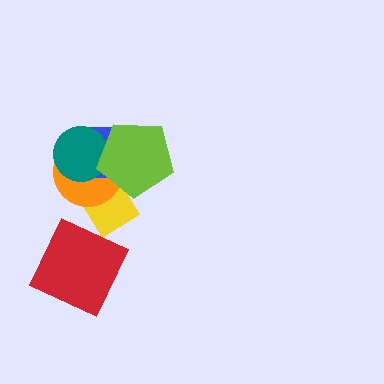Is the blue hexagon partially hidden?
Yes, it is partially covered by another shape.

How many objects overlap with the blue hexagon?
4 objects overlap with the blue hexagon.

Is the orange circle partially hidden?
Yes, it is partially covered by another shape.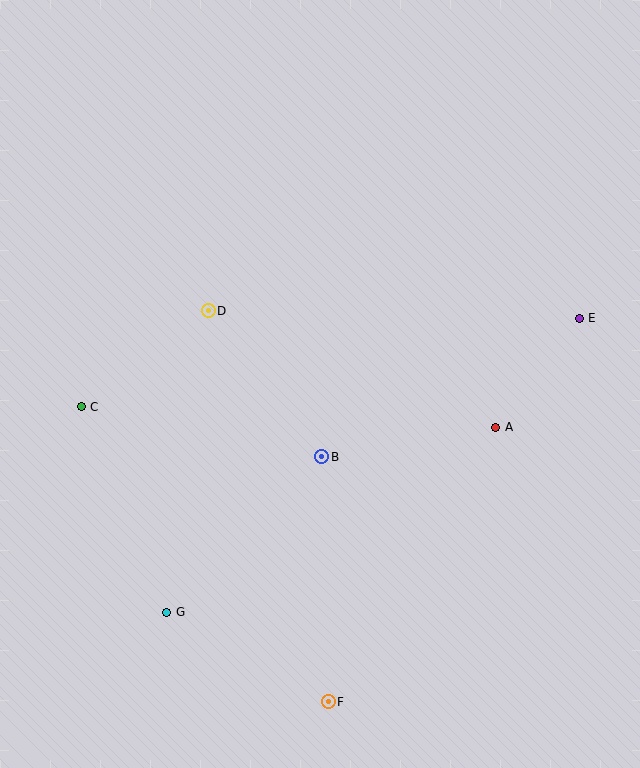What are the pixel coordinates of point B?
Point B is at (322, 457).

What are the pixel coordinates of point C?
Point C is at (81, 407).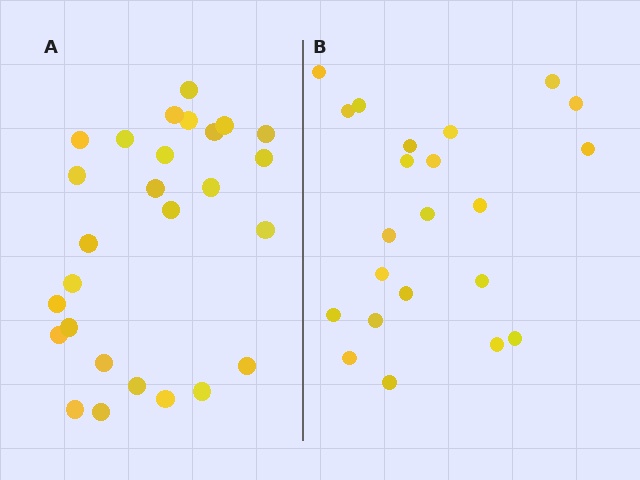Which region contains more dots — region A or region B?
Region A (the left region) has more dots.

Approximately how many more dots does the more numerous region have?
Region A has about 5 more dots than region B.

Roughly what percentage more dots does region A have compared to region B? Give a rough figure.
About 25% more.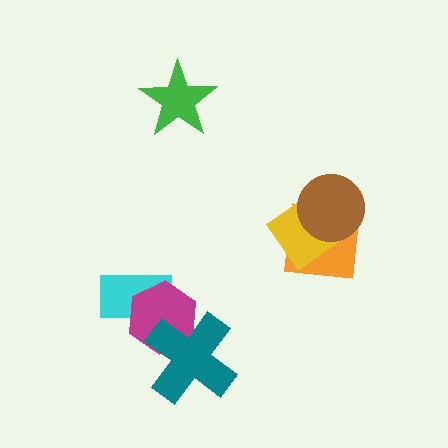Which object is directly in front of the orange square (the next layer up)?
The yellow diamond is directly in front of the orange square.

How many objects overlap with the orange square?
2 objects overlap with the orange square.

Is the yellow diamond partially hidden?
Yes, it is partially covered by another shape.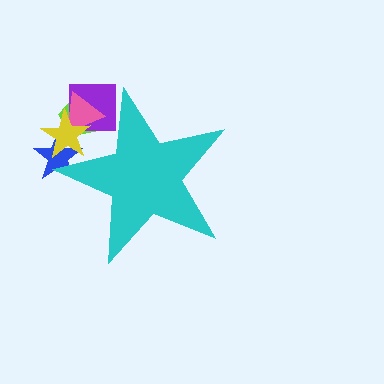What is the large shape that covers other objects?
A cyan star.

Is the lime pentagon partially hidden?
Yes, the lime pentagon is partially hidden behind the cyan star.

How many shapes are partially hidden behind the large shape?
5 shapes are partially hidden.